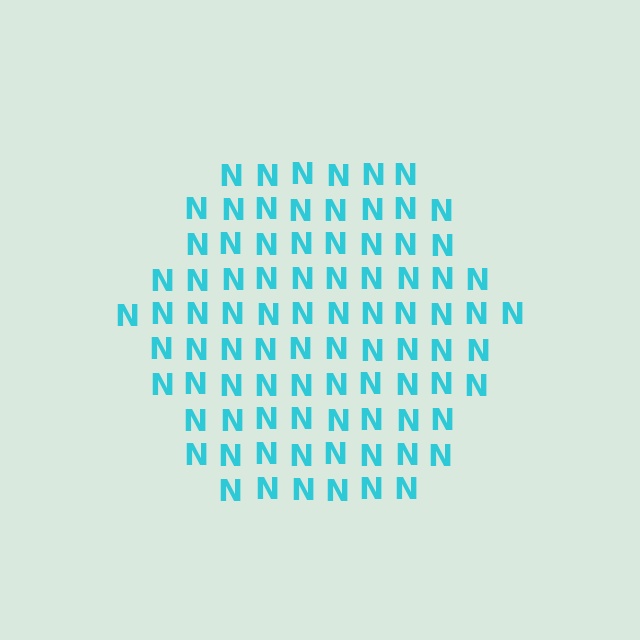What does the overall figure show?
The overall figure shows a hexagon.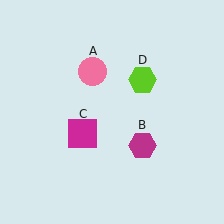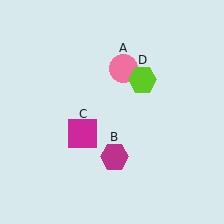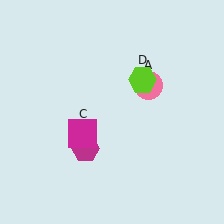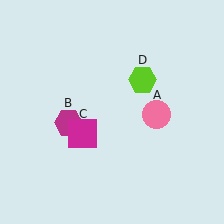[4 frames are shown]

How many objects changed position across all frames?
2 objects changed position: pink circle (object A), magenta hexagon (object B).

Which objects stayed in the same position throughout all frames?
Magenta square (object C) and lime hexagon (object D) remained stationary.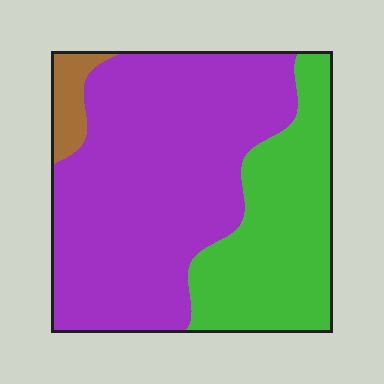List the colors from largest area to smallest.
From largest to smallest: purple, green, brown.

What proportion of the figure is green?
Green covers roughly 30% of the figure.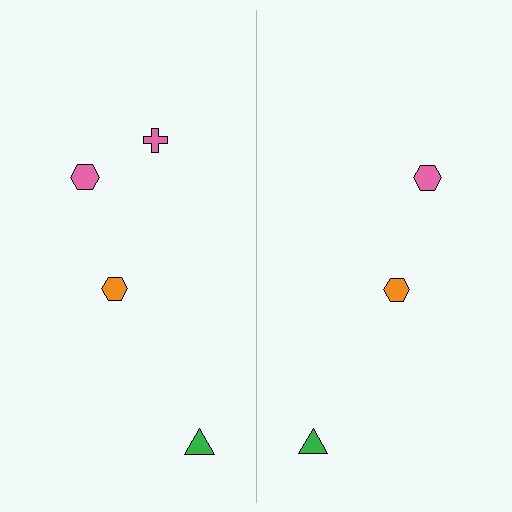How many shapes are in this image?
There are 7 shapes in this image.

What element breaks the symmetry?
A pink cross is missing from the right side.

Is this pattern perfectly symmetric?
No, the pattern is not perfectly symmetric. A pink cross is missing from the right side.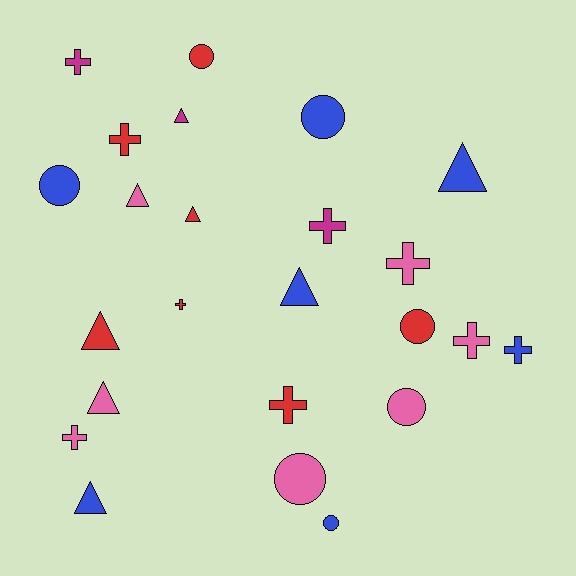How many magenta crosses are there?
There are 2 magenta crosses.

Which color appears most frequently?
Red, with 7 objects.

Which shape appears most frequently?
Cross, with 9 objects.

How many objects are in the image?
There are 24 objects.